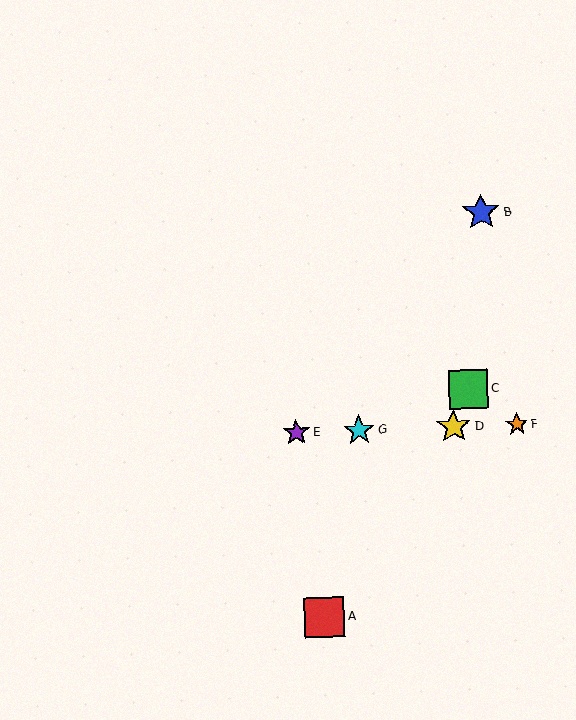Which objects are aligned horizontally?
Objects D, E, F, G are aligned horizontally.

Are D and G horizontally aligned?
Yes, both are at y≈427.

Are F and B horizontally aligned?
No, F is at y≈424 and B is at y≈212.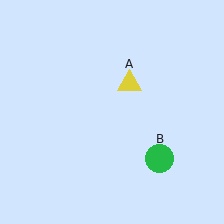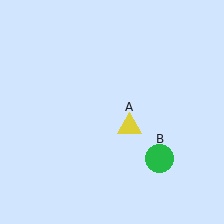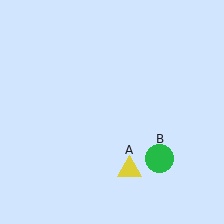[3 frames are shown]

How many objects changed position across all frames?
1 object changed position: yellow triangle (object A).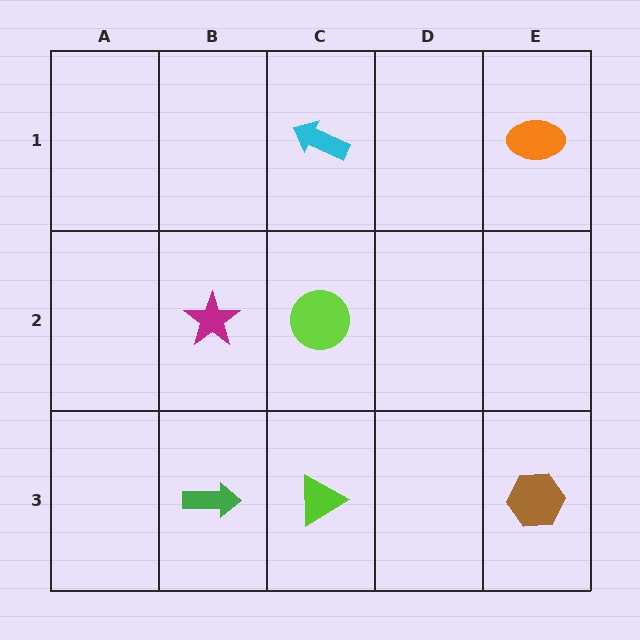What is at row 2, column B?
A magenta star.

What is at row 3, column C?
A lime triangle.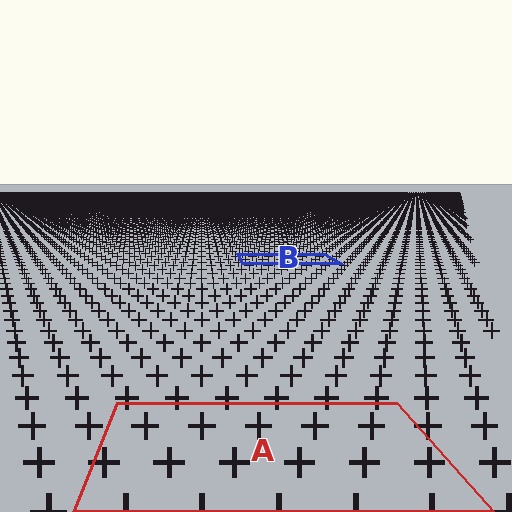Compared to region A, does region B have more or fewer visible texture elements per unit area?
Region B has more texture elements per unit area — they are packed more densely because it is farther away.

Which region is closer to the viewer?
Region A is closer. The texture elements there are larger and more spread out.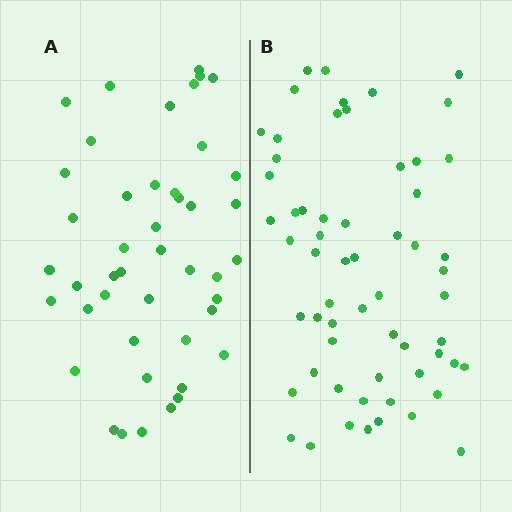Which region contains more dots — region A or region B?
Region B (the right region) has more dots.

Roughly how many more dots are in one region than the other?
Region B has approximately 15 more dots than region A.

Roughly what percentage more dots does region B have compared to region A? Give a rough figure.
About 35% more.